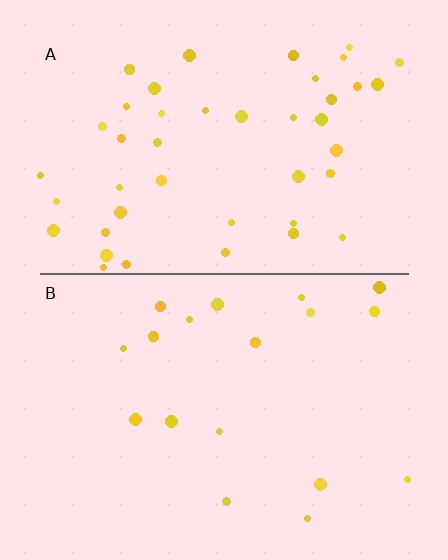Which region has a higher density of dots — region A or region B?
A (the top).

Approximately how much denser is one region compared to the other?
Approximately 2.4× — region A over region B.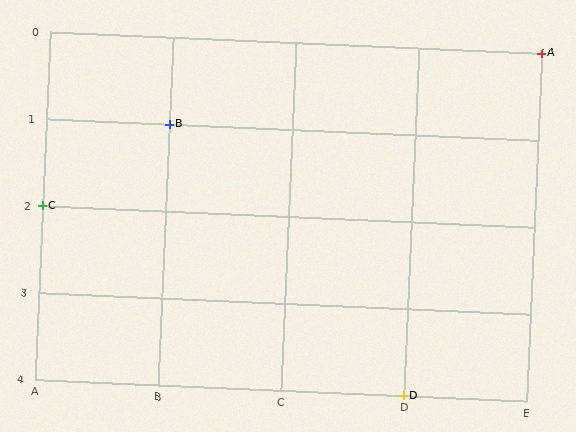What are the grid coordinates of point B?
Point B is at grid coordinates (B, 1).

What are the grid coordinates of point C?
Point C is at grid coordinates (A, 2).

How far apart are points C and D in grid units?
Points C and D are 3 columns and 2 rows apart (about 3.6 grid units diagonally).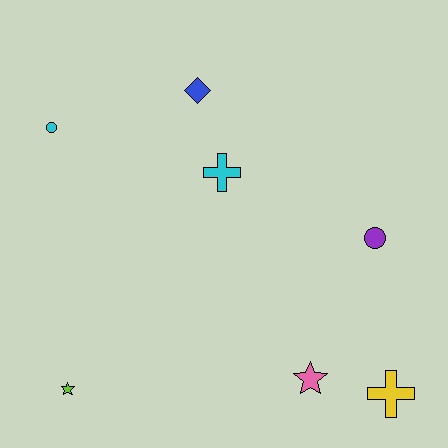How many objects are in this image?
There are 7 objects.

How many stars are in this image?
There are 2 stars.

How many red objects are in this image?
There are no red objects.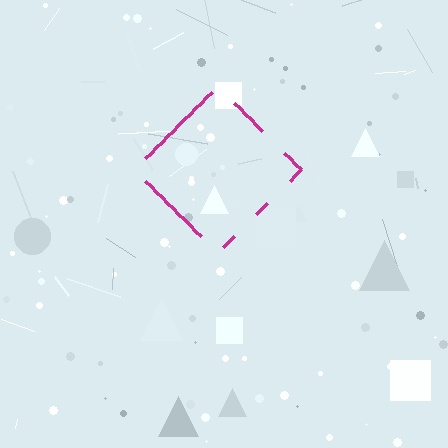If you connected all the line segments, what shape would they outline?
They would outline a diamond.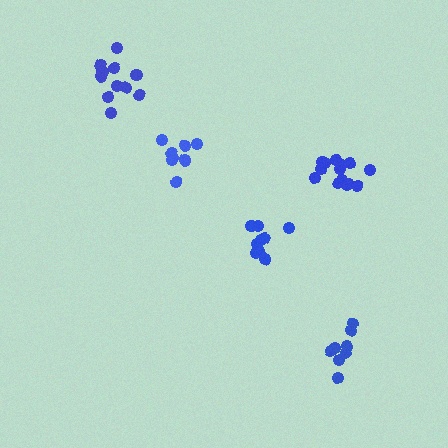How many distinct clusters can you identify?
There are 5 distinct clusters.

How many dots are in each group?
Group 1: 8 dots, Group 2: 14 dots, Group 3: 9 dots, Group 4: 12 dots, Group 5: 8 dots (51 total).